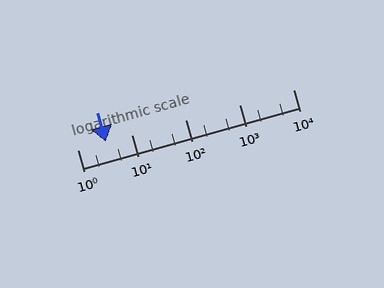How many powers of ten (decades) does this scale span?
The scale spans 4 decades, from 1 to 10000.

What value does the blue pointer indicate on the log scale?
The pointer indicates approximately 3.4.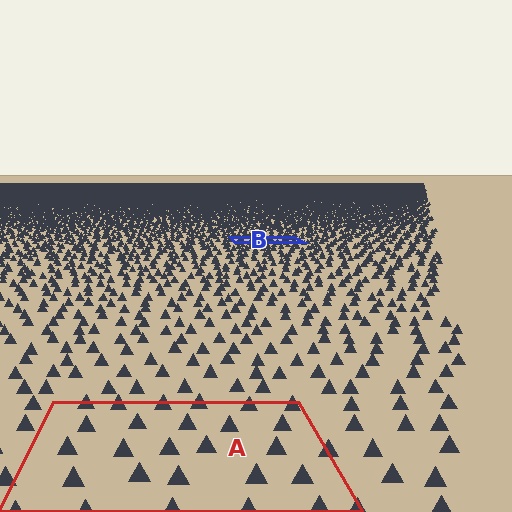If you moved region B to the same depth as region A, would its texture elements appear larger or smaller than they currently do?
They would appear larger. At a closer depth, the same texture elements are projected at a bigger on-screen size.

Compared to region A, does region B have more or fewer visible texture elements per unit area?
Region B has more texture elements per unit area — they are packed more densely because it is farther away.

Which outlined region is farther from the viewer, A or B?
Region B is farther from the viewer — the texture elements inside it appear smaller and more densely packed.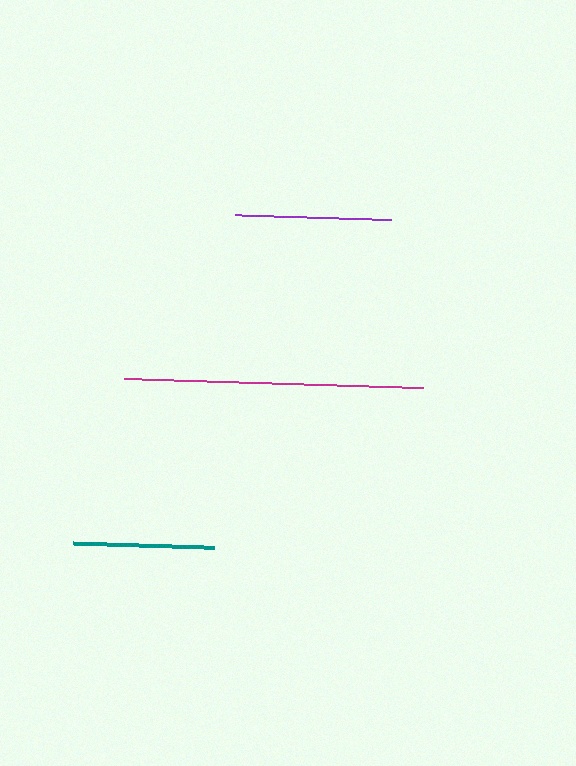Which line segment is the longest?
The magenta line is the longest at approximately 300 pixels.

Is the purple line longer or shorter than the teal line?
The purple line is longer than the teal line.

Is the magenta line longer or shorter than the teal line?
The magenta line is longer than the teal line.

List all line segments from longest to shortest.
From longest to shortest: magenta, purple, teal.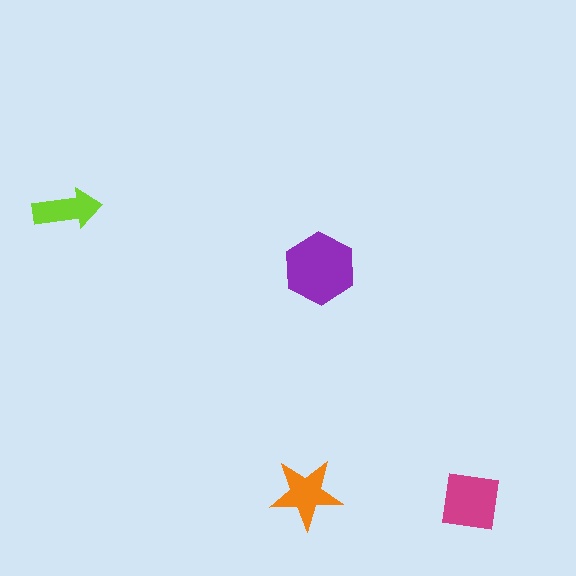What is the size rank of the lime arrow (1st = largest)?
4th.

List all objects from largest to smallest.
The purple hexagon, the magenta square, the orange star, the lime arrow.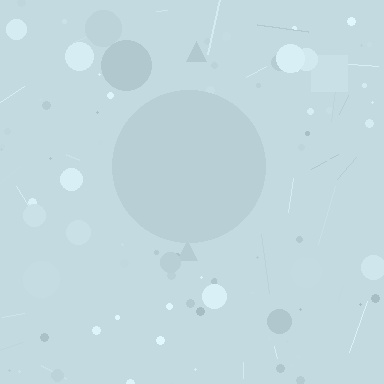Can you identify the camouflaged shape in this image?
The camouflaged shape is a circle.